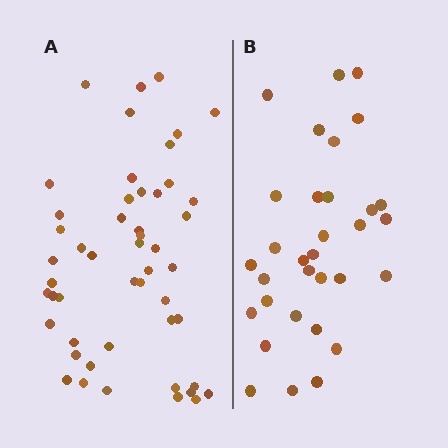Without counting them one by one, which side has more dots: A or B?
Region A (the left region) has more dots.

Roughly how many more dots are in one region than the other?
Region A has approximately 20 more dots than region B.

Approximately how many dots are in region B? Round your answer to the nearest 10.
About 30 dots. (The exact count is 32, which rounds to 30.)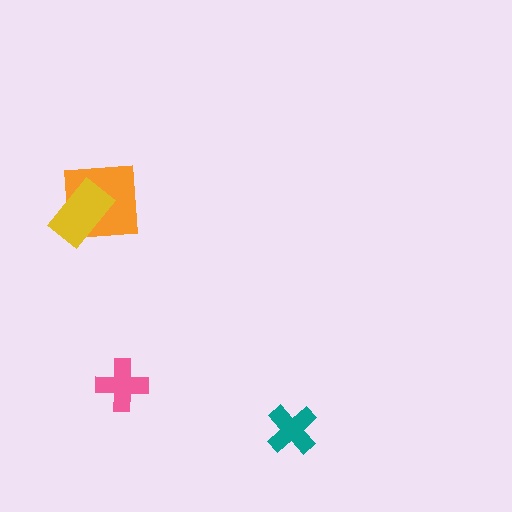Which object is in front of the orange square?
The yellow rectangle is in front of the orange square.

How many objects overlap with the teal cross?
0 objects overlap with the teal cross.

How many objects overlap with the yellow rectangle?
1 object overlaps with the yellow rectangle.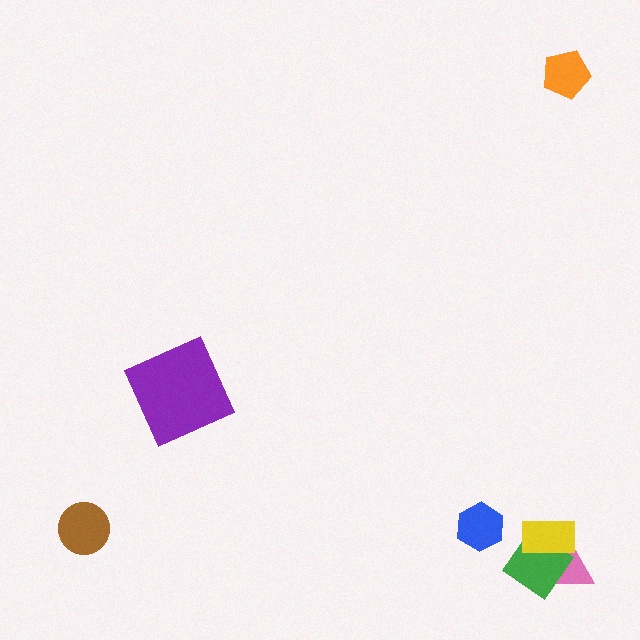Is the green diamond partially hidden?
Yes, it is partially covered by another shape.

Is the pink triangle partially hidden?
Yes, it is partially covered by another shape.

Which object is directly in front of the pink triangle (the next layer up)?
The green diamond is directly in front of the pink triangle.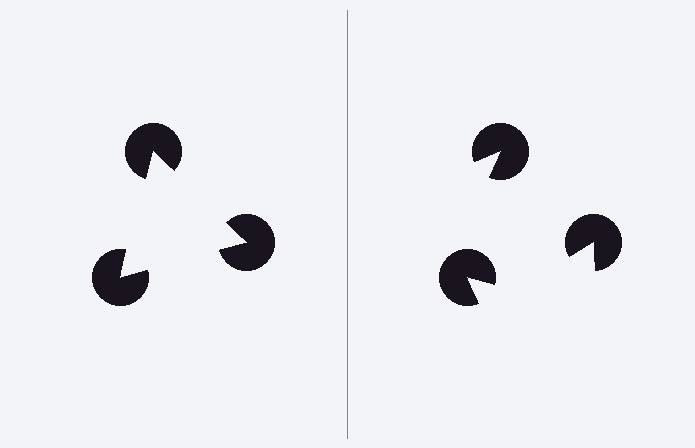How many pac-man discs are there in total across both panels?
6 — 3 on each side.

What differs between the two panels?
The pac-man discs are positioned identically on both sides; only the wedge orientations differ. On the left they align to a triangle; on the right they are misaligned.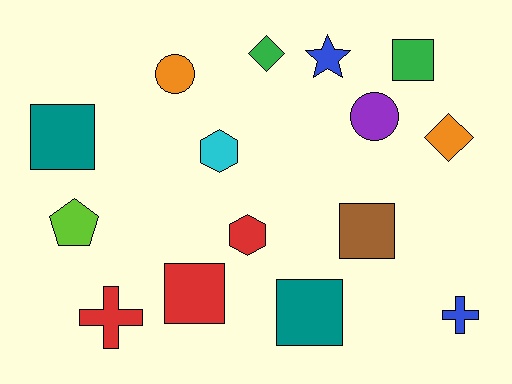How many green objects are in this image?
There are 2 green objects.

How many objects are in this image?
There are 15 objects.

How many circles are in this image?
There are 2 circles.